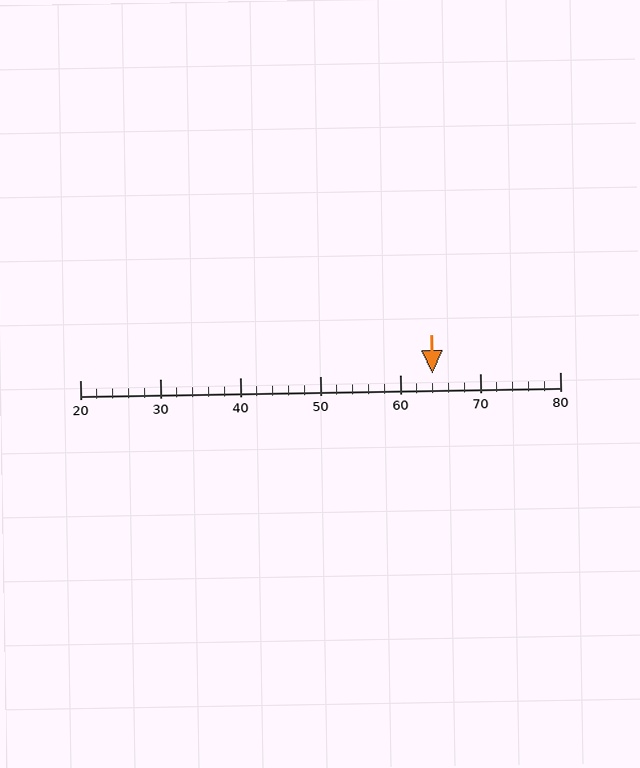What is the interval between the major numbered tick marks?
The major tick marks are spaced 10 units apart.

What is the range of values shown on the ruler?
The ruler shows values from 20 to 80.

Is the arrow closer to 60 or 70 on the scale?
The arrow is closer to 60.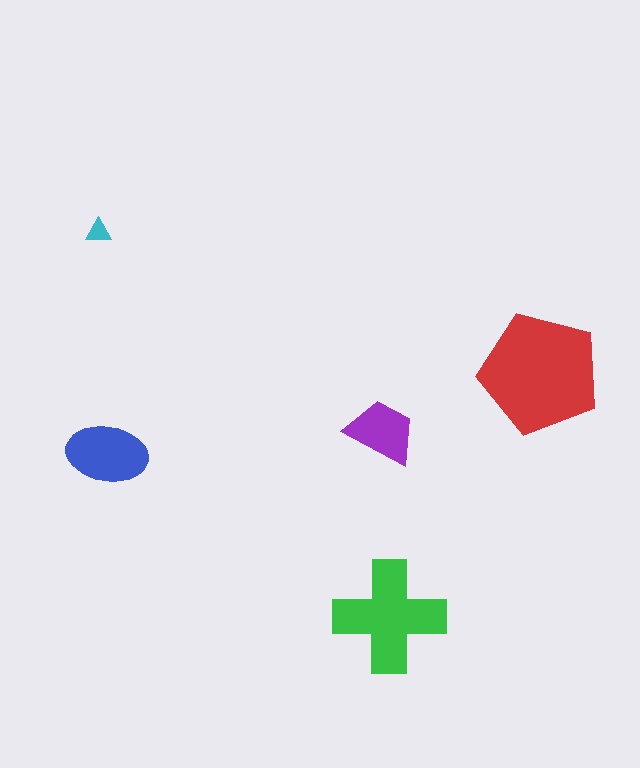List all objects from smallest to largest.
The cyan triangle, the purple trapezoid, the blue ellipse, the green cross, the red pentagon.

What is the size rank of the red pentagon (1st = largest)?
1st.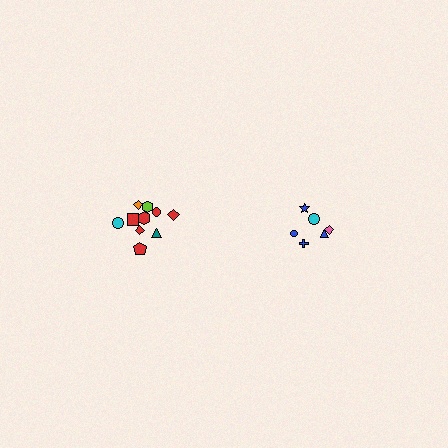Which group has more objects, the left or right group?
The left group.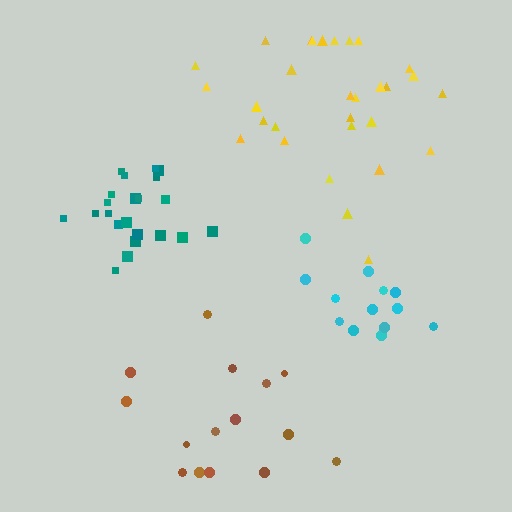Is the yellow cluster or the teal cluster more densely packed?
Teal.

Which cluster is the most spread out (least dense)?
Brown.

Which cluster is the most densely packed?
Teal.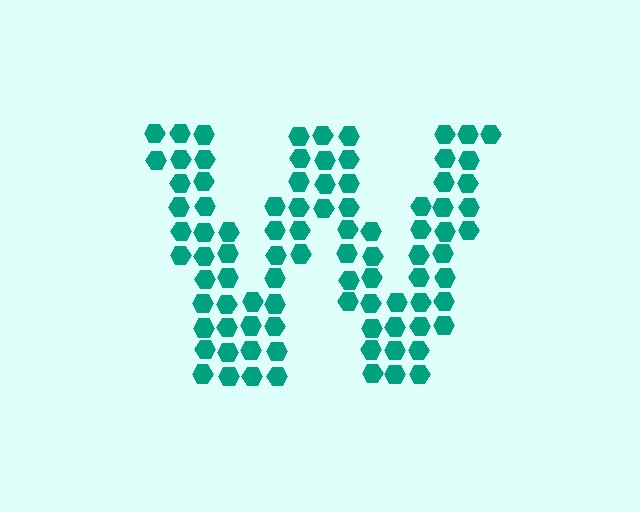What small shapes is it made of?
It is made of small hexagons.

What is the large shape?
The large shape is the letter W.